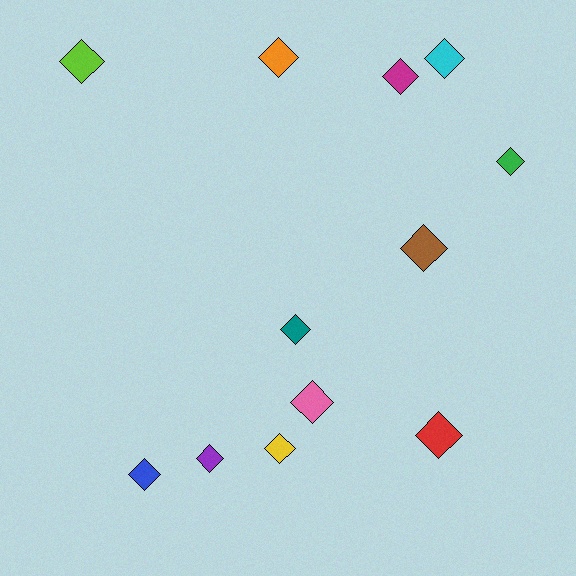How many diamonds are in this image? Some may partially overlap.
There are 12 diamonds.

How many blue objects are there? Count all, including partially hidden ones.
There is 1 blue object.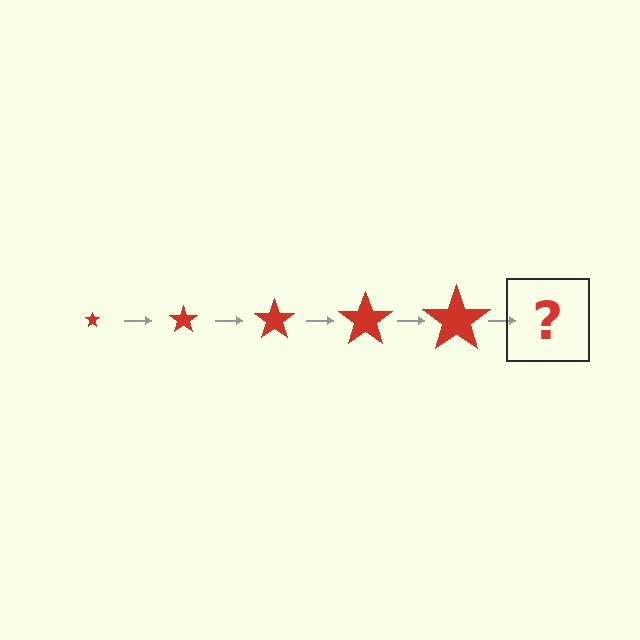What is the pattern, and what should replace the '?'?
The pattern is that the star gets progressively larger each step. The '?' should be a red star, larger than the previous one.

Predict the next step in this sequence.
The next step is a red star, larger than the previous one.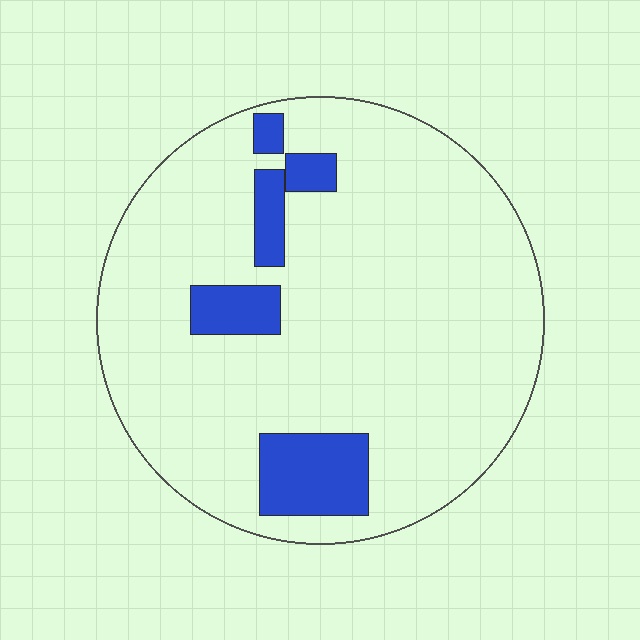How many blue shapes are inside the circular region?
5.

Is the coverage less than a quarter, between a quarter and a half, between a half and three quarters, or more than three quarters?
Less than a quarter.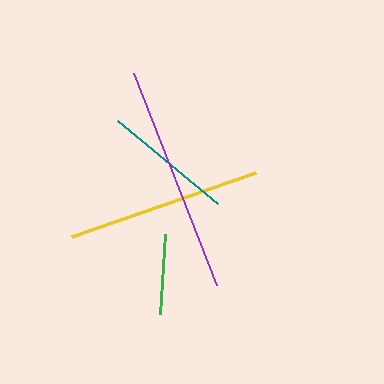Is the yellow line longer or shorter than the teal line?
The yellow line is longer than the teal line.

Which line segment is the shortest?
The green line is the shortest at approximately 80 pixels.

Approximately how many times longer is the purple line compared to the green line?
The purple line is approximately 2.9 times the length of the green line.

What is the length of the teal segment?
The teal segment is approximately 130 pixels long.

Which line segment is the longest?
The purple line is the longest at approximately 228 pixels.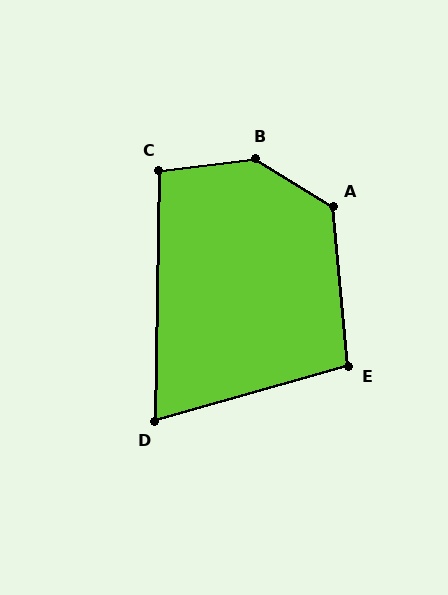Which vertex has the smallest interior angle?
D, at approximately 73 degrees.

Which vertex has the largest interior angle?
B, at approximately 141 degrees.